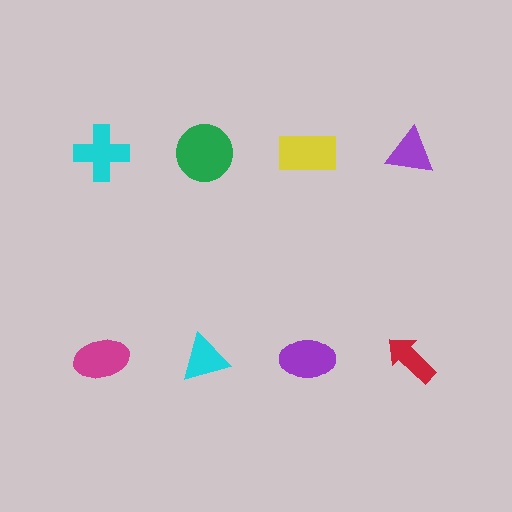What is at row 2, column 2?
A cyan triangle.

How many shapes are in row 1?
4 shapes.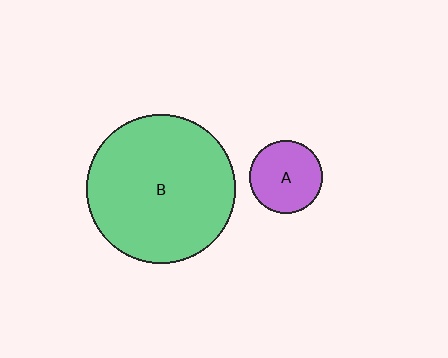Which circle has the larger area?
Circle B (green).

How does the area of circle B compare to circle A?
Approximately 4.1 times.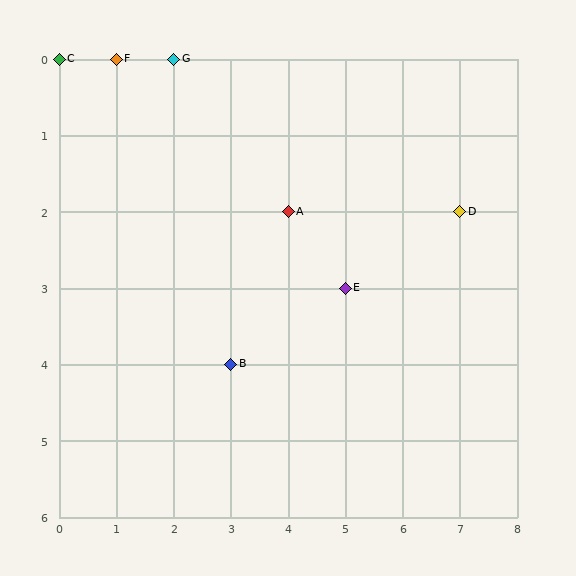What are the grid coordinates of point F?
Point F is at grid coordinates (1, 0).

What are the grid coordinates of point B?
Point B is at grid coordinates (3, 4).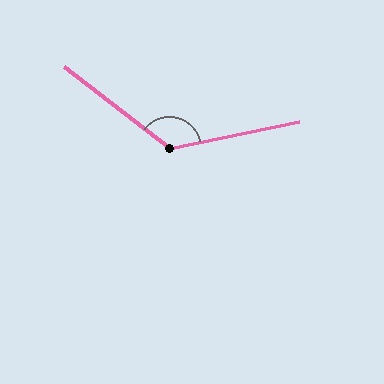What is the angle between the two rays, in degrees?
Approximately 131 degrees.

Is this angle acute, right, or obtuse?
It is obtuse.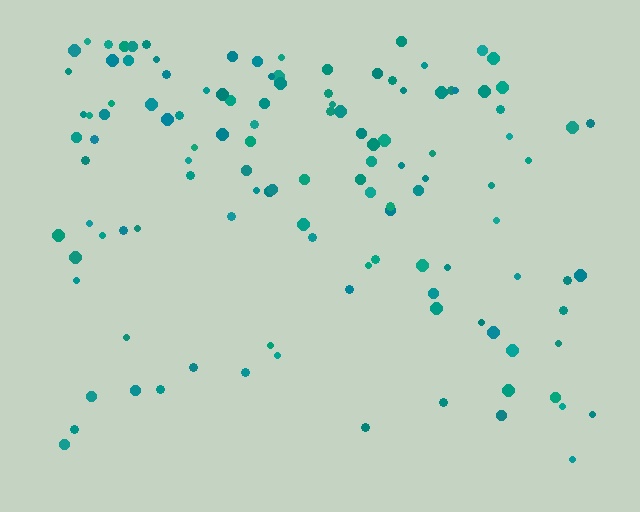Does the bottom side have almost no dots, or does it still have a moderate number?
Still a moderate number, just noticeably fewer than the top.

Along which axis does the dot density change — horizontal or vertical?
Vertical.